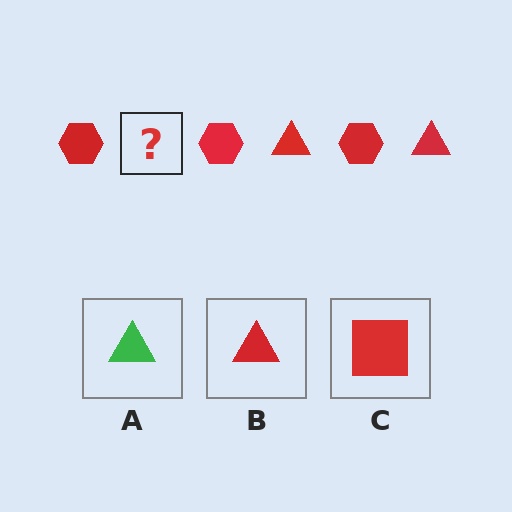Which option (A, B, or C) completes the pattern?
B.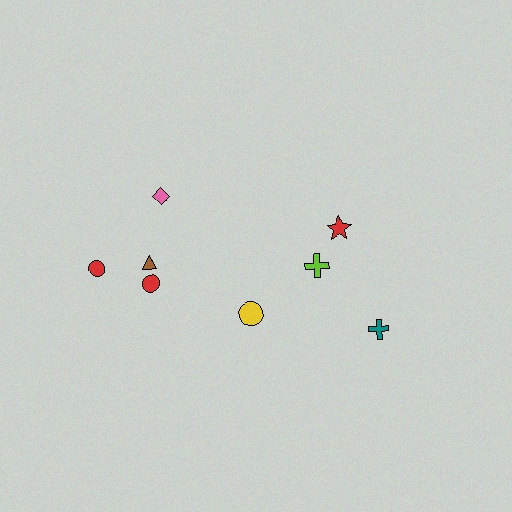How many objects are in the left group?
There are 5 objects.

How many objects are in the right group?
There are 3 objects.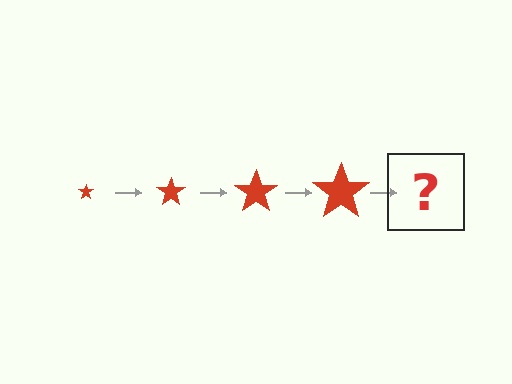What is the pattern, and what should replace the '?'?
The pattern is that the star gets progressively larger each step. The '?' should be a red star, larger than the previous one.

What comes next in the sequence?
The next element should be a red star, larger than the previous one.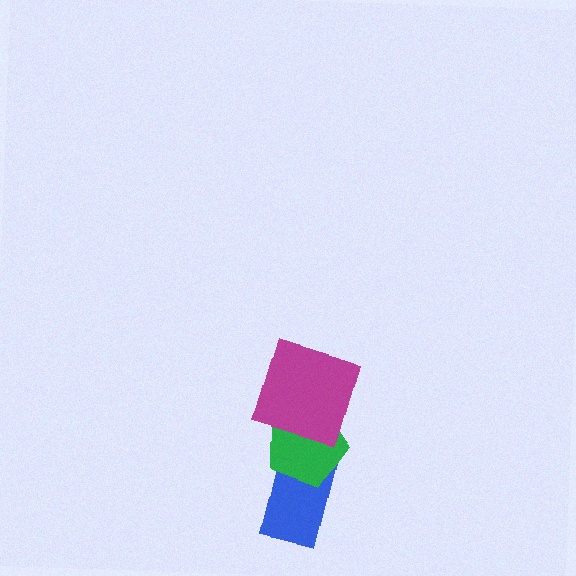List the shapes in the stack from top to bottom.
From top to bottom: the magenta square, the green pentagon, the blue rectangle.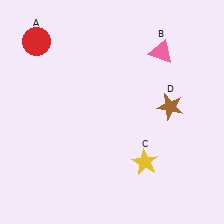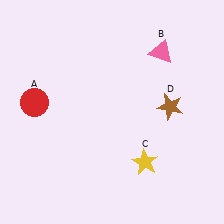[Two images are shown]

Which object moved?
The red circle (A) moved down.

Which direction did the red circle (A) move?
The red circle (A) moved down.